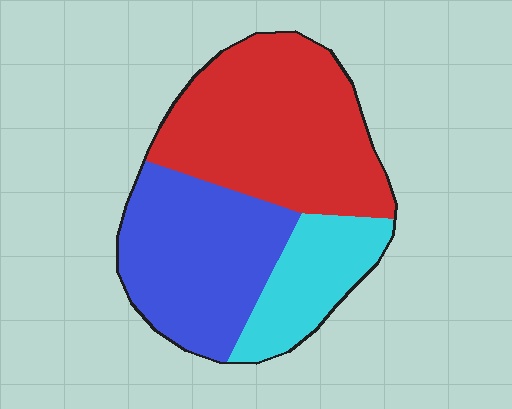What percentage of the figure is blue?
Blue covers 35% of the figure.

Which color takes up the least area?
Cyan, at roughly 20%.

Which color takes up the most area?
Red, at roughly 45%.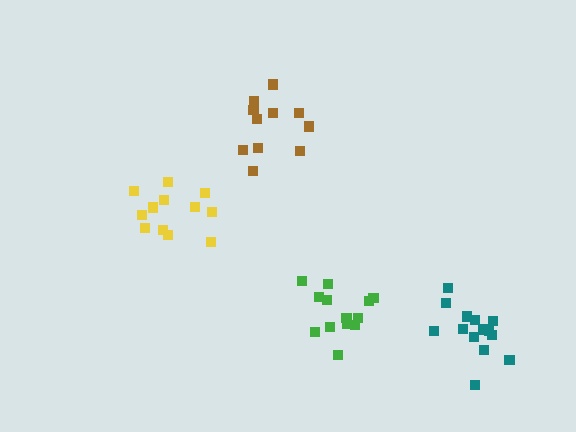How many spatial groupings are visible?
There are 4 spatial groupings.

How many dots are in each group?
Group 1: 12 dots, Group 2: 14 dots, Group 3: 13 dots, Group 4: 11 dots (50 total).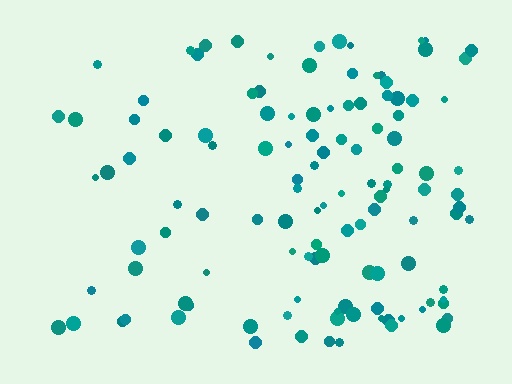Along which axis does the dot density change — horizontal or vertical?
Horizontal.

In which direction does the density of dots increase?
From left to right, with the right side densest.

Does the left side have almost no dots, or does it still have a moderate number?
Still a moderate number, just noticeably fewer than the right.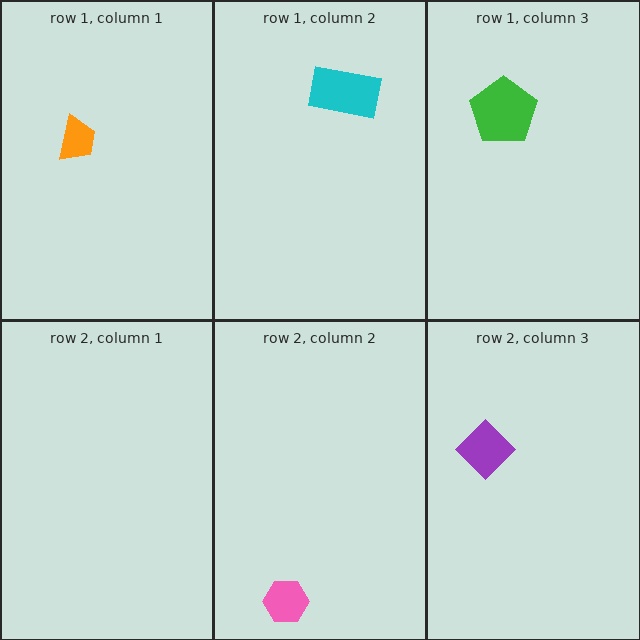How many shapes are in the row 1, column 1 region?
1.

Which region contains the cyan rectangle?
The row 1, column 2 region.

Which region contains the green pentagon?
The row 1, column 3 region.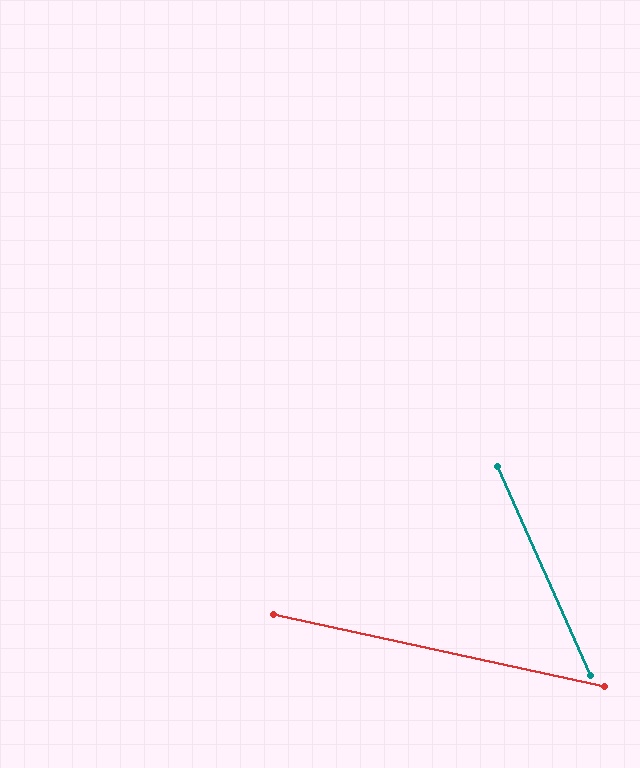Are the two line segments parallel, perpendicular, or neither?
Neither parallel nor perpendicular — they differ by about 54°.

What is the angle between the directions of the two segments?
Approximately 54 degrees.